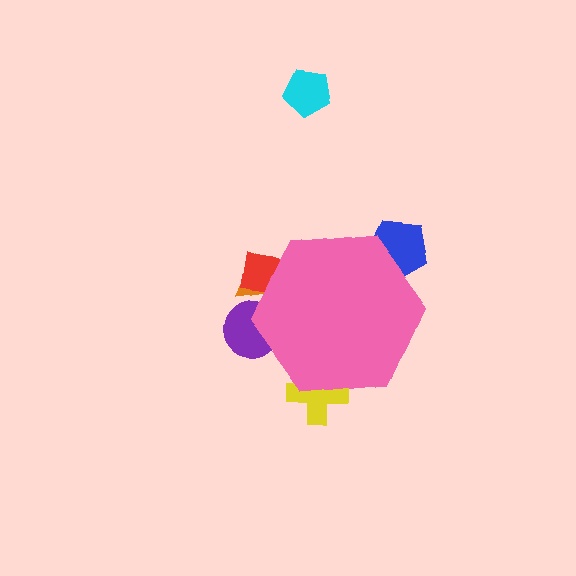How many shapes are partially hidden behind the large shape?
5 shapes are partially hidden.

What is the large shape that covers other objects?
A pink hexagon.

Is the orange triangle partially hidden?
Yes, the orange triangle is partially hidden behind the pink hexagon.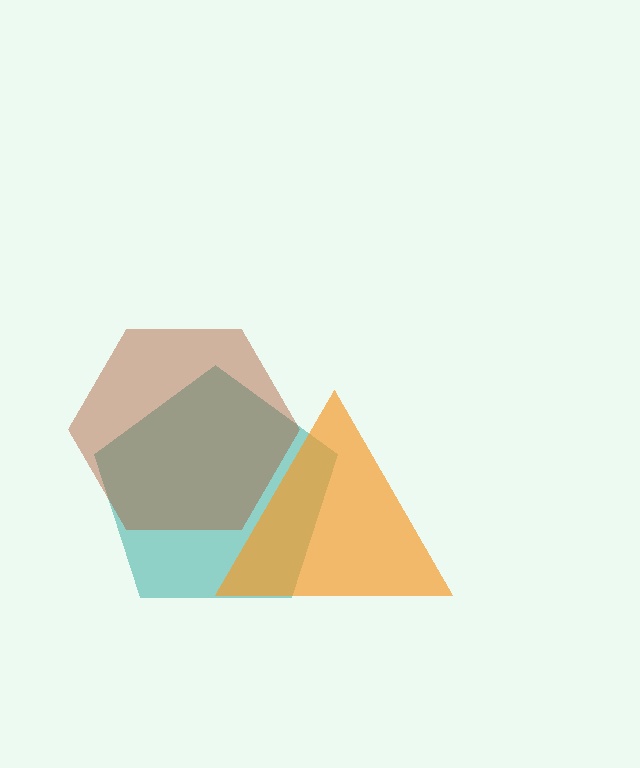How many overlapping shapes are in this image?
There are 3 overlapping shapes in the image.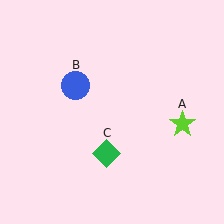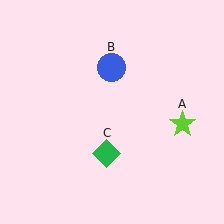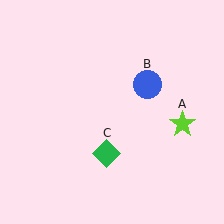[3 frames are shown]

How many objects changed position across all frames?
1 object changed position: blue circle (object B).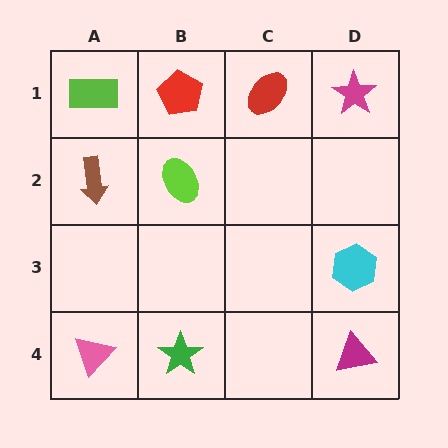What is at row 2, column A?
A brown arrow.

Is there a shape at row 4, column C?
No, that cell is empty.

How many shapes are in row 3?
1 shape.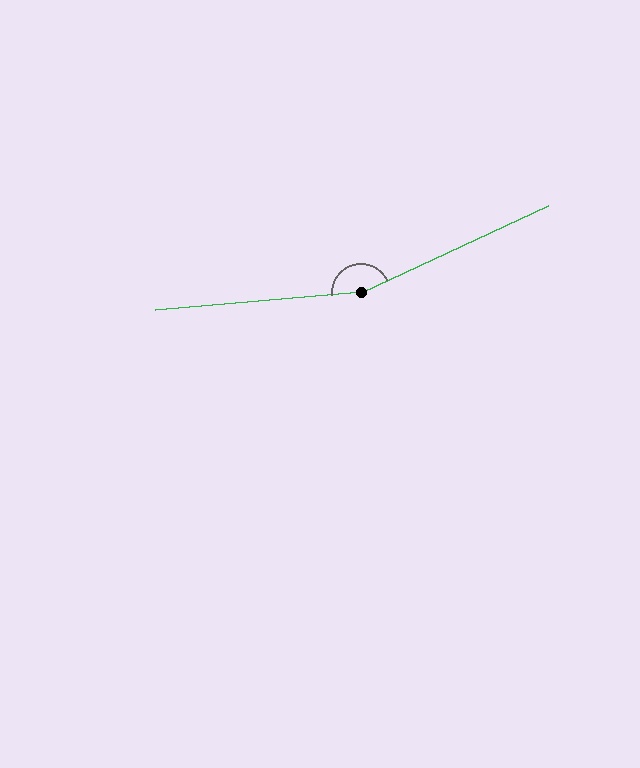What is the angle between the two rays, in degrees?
Approximately 160 degrees.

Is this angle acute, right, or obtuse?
It is obtuse.